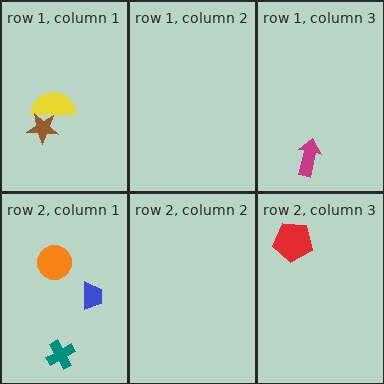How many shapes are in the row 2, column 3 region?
1.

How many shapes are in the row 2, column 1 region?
3.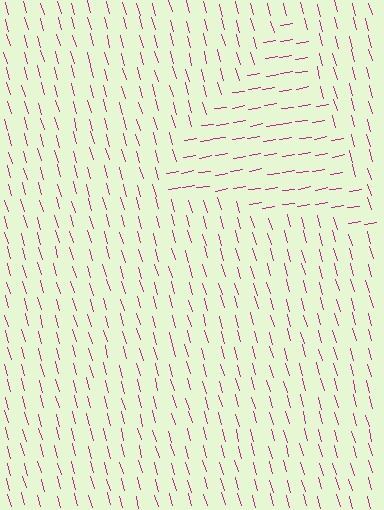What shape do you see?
I see a triangle.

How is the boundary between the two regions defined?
The boundary is defined purely by a change in line orientation (approximately 83 degrees difference). All lines are the same color and thickness.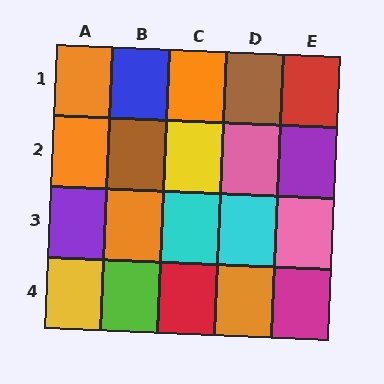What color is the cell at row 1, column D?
Brown.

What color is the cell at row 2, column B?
Brown.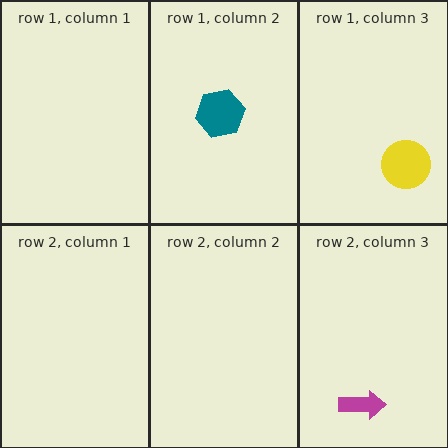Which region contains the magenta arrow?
The row 2, column 3 region.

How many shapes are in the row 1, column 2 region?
1.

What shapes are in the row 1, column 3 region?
The yellow circle.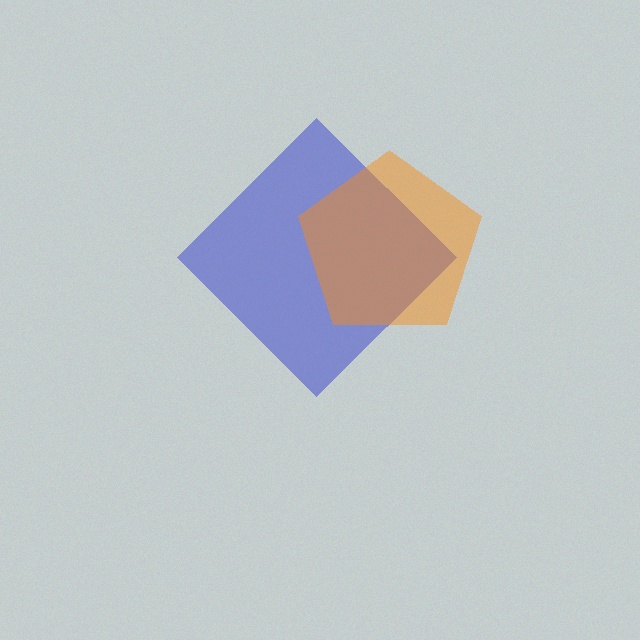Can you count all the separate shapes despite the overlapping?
Yes, there are 2 separate shapes.